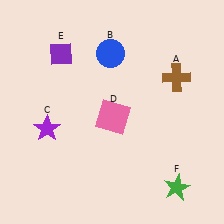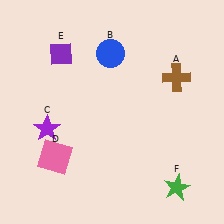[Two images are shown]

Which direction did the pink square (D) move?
The pink square (D) moved left.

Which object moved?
The pink square (D) moved left.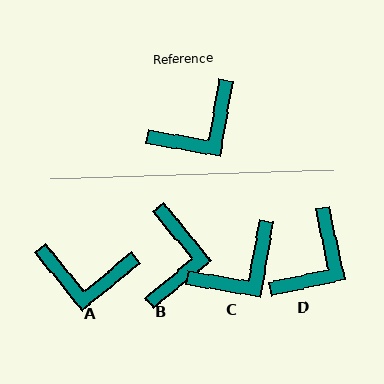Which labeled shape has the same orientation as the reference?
C.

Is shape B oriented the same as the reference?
No, it is off by about 49 degrees.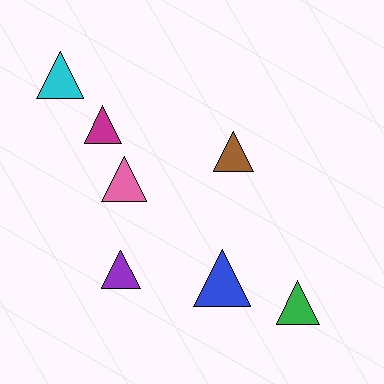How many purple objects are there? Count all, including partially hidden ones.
There is 1 purple object.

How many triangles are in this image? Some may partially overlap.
There are 7 triangles.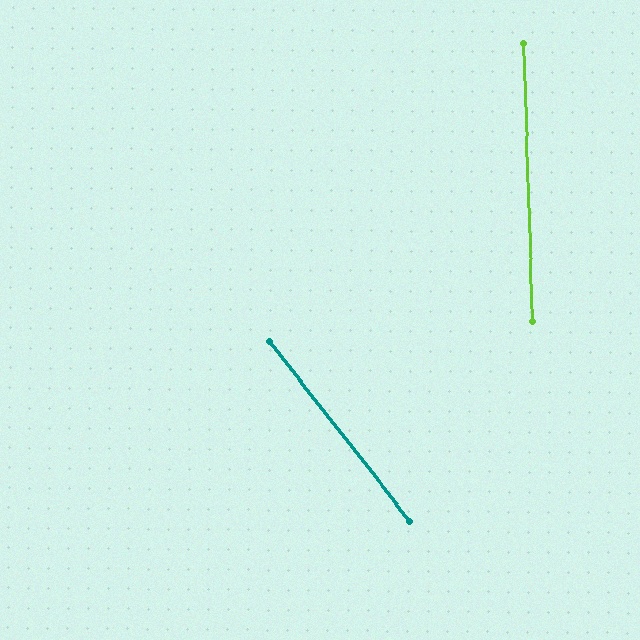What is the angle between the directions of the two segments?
Approximately 36 degrees.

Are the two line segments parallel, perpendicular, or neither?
Neither parallel nor perpendicular — they differ by about 36°.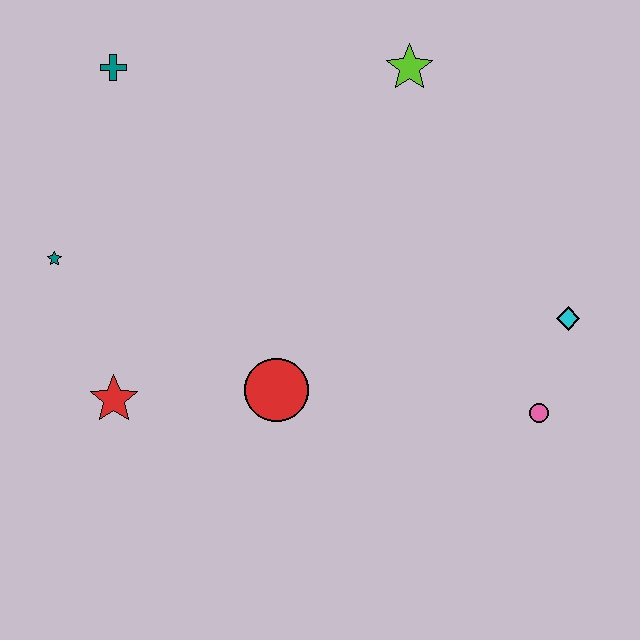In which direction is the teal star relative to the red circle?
The teal star is to the left of the red circle.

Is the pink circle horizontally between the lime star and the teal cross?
No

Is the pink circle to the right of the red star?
Yes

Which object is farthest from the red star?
The cyan diamond is farthest from the red star.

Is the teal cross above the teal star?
Yes